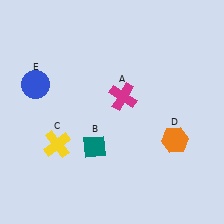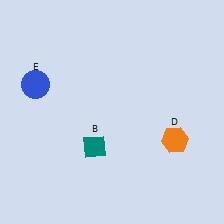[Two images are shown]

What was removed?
The magenta cross (A), the yellow cross (C) were removed in Image 2.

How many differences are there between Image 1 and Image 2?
There are 2 differences between the two images.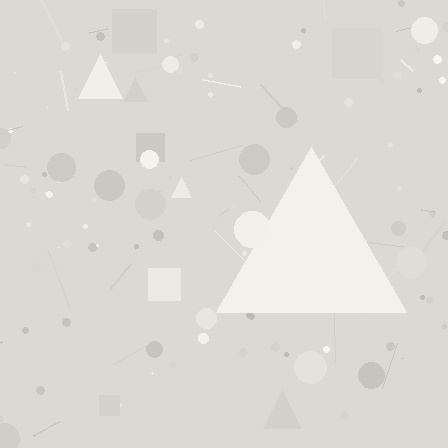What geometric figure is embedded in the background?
A triangle is embedded in the background.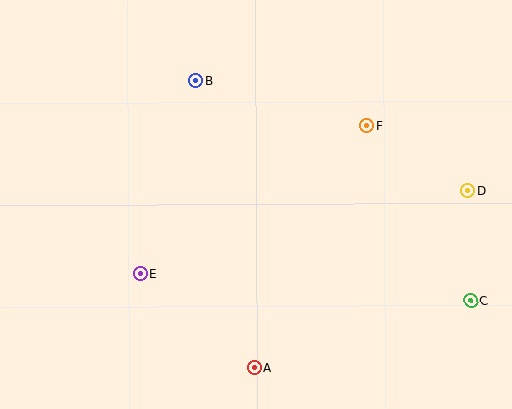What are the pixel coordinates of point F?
Point F is at (367, 126).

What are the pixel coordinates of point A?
Point A is at (254, 368).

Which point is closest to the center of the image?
Point E at (140, 273) is closest to the center.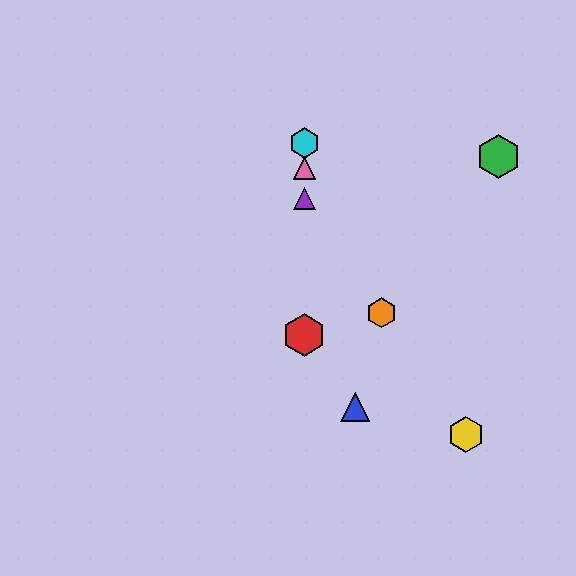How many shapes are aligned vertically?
4 shapes (the red hexagon, the purple triangle, the cyan hexagon, the pink triangle) are aligned vertically.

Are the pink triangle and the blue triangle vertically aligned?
No, the pink triangle is at x≈304 and the blue triangle is at x≈355.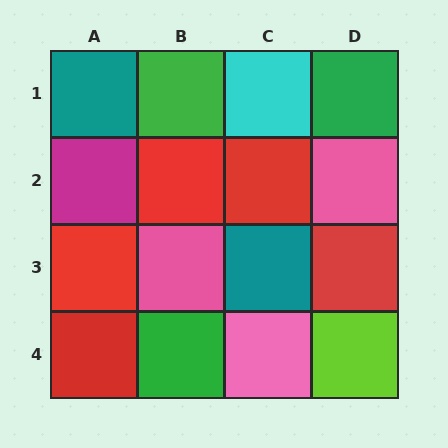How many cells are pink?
3 cells are pink.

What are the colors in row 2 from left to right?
Magenta, red, red, pink.